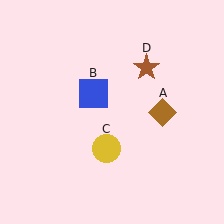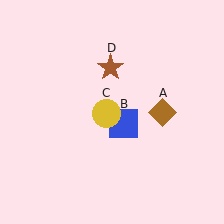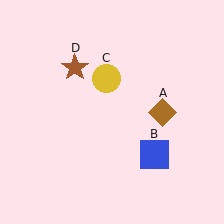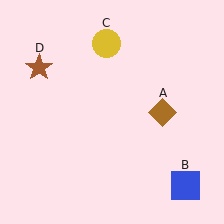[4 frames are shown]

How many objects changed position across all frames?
3 objects changed position: blue square (object B), yellow circle (object C), brown star (object D).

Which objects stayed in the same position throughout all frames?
Brown diamond (object A) remained stationary.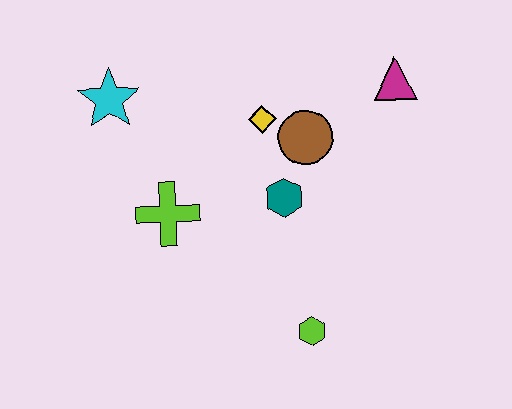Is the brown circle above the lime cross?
Yes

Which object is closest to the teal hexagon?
The brown circle is closest to the teal hexagon.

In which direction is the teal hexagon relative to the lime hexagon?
The teal hexagon is above the lime hexagon.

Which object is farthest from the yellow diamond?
The lime hexagon is farthest from the yellow diamond.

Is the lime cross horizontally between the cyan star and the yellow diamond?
Yes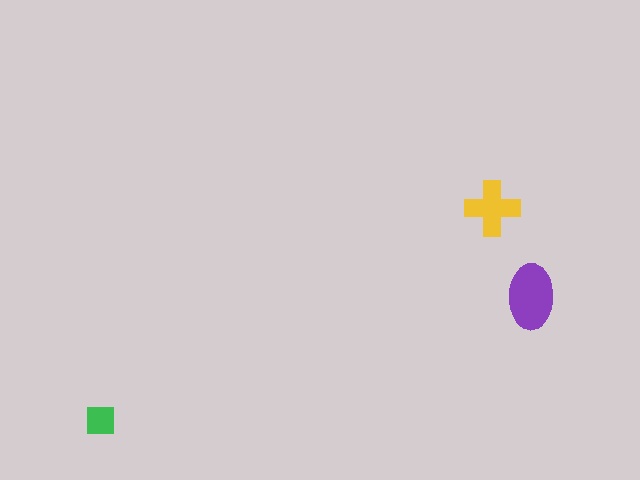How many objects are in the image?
There are 3 objects in the image.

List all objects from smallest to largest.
The green square, the yellow cross, the purple ellipse.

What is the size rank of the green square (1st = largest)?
3rd.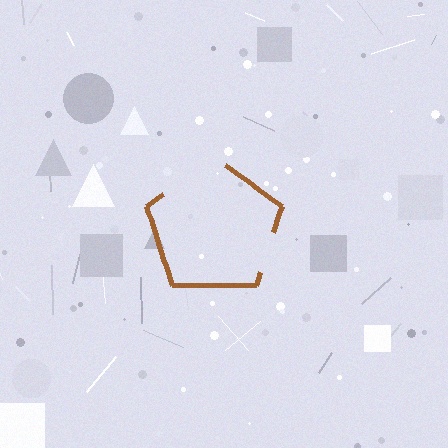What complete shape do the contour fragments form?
The contour fragments form a pentagon.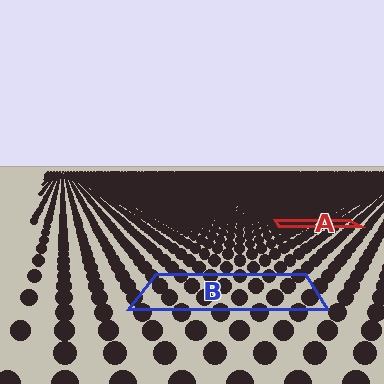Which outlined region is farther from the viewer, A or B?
Region A is farther from the viewer — the texture elements inside it appear smaller and more densely packed.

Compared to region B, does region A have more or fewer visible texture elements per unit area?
Region A has more texture elements per unit area — they are packed more densely because it is farther away.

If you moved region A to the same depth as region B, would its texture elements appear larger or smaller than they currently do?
They would appear larger. At a closer depth, the same texture elements are projected at a bigger on-screen size.